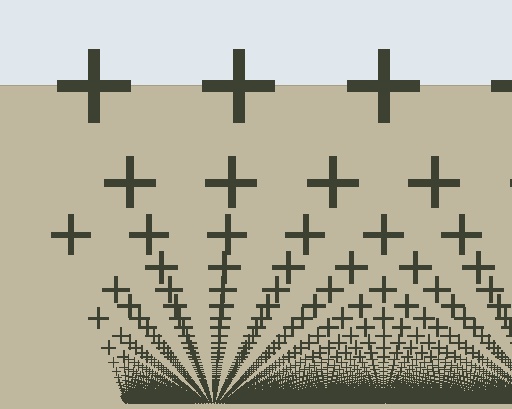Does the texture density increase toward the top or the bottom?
Density increases toward the bottom.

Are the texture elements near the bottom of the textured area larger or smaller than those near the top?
Smaller. The gradient is inverted — elements near the bottom are smaller and denser.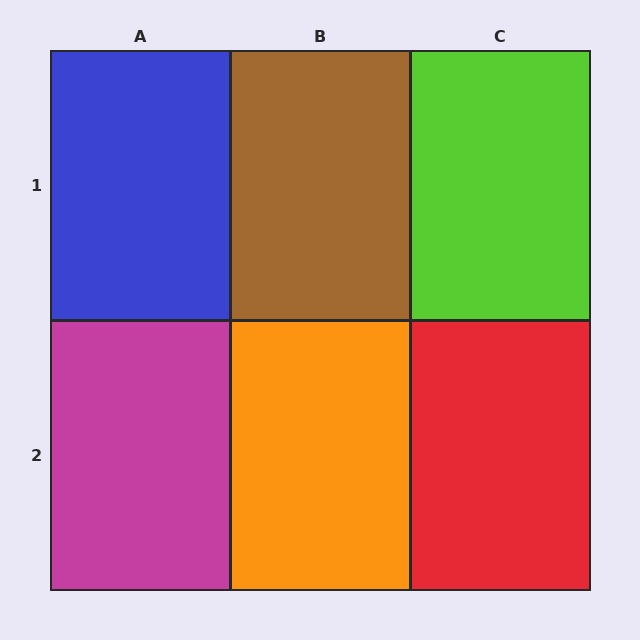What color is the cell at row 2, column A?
Magenta.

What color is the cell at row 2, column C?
Red.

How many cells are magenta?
1 cell is magenta.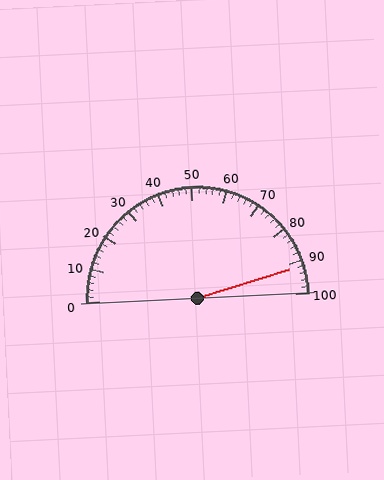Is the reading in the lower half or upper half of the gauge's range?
The reading is in the upper half of the range (0 to 100).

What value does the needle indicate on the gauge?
The needle indicates approximately 92.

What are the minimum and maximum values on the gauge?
The gauge ranges from 0 to 100.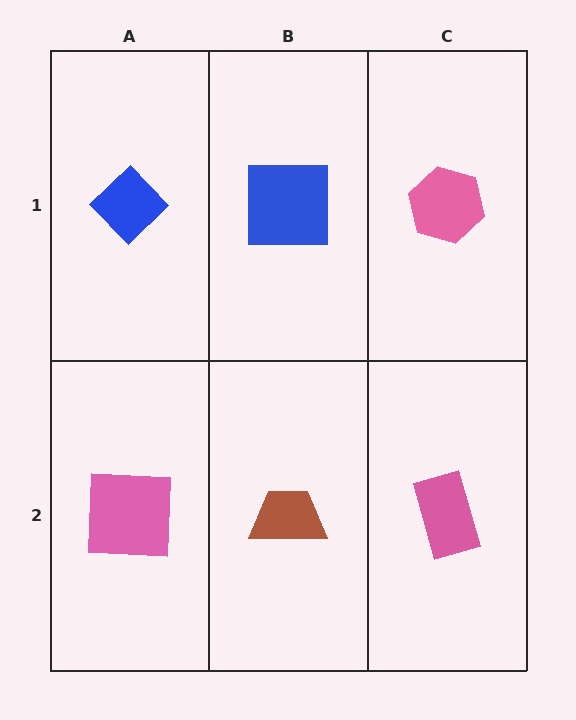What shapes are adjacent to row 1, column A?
A pink square (row 2, column A), a blue square (row 1, column B).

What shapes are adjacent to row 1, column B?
A brown trapezoid (row 2, column B), a blue diamond (row 1, column A), a pink hexagon (row 1, column C).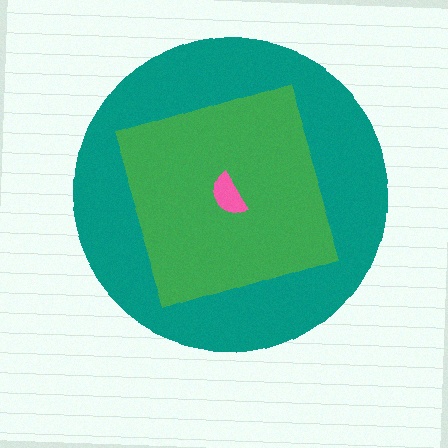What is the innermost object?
The pink semicircle.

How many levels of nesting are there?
3.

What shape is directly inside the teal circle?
The green square.